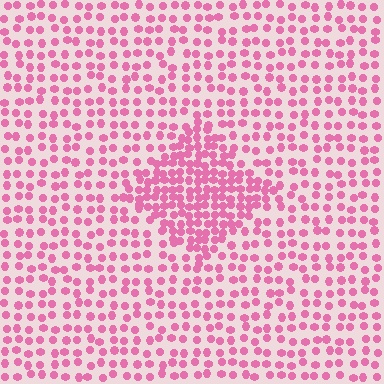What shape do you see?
I see a diamond.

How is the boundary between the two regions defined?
The boundary is defined by a change in element density (approximately 2.0x ratio). All elements are the same color, size, and shape.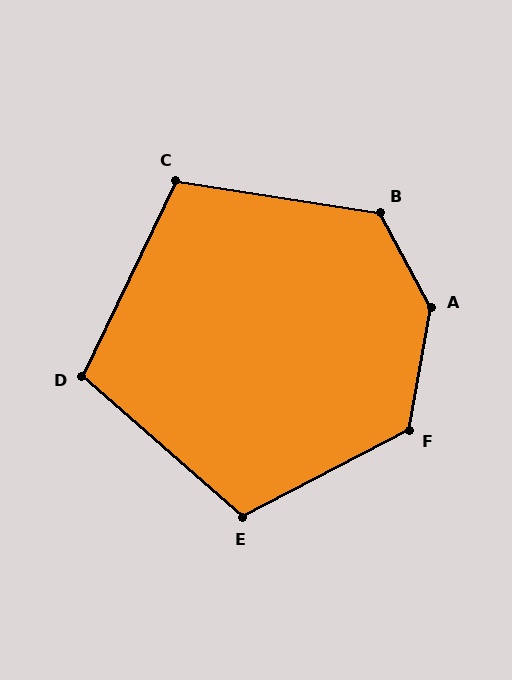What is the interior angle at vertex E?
Approximately 111 degrees (obtuse).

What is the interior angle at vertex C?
Approximately 107 degrees (obtuse).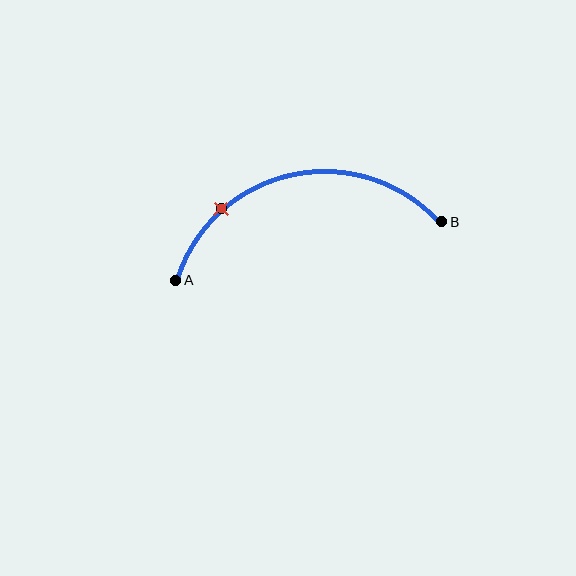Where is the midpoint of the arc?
The arc midpoint is the point on the curve farthest from the straight line joining A and B. It sits above that line.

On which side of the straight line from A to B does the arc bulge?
The arc bulges above the straight line connecting A and B.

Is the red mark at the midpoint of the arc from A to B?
No. The red mark lies on the arc but is closer to endpoint A. The arc midpoint would be at the point on the curve equidistant along the arc from both A and B.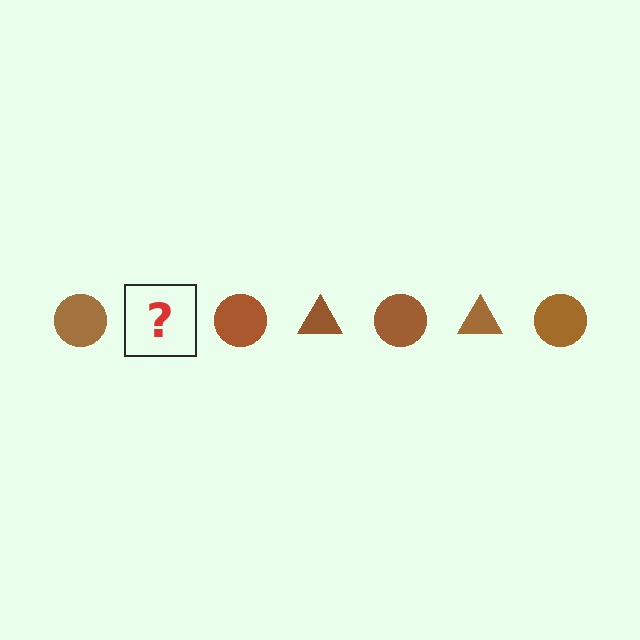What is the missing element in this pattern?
The missing element is a brown triangle.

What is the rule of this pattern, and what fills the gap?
The rule is that the pattern cycles through circle, triangle shapes in brown. The gap should be filled with a brown triangle.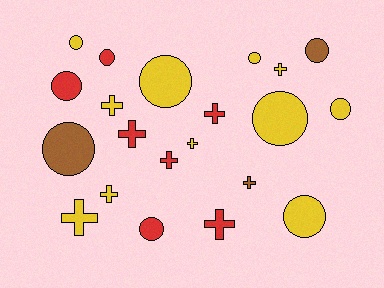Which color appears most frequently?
Yellow, with 11 objects.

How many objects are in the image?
There are 21 objects.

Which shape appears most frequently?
Circle, with 11 objects.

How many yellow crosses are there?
There are 5 yellow crosses.